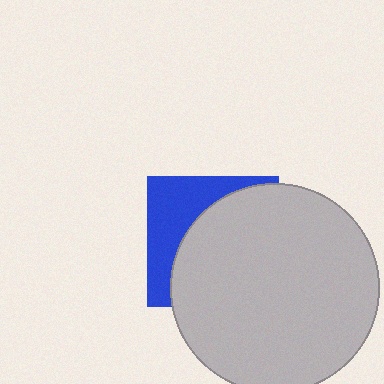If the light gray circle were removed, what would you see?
You would see the complete blue square.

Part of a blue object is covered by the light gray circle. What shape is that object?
It is a square.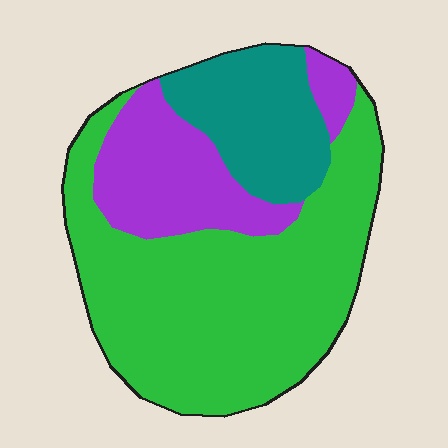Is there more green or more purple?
Green.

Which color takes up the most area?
Green, at roughly 60%.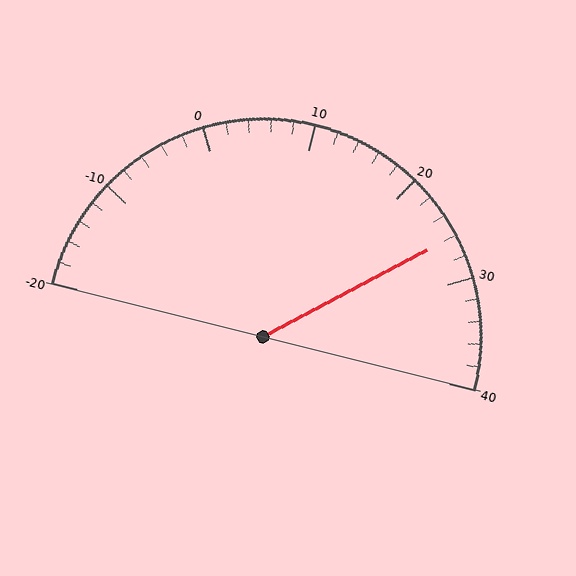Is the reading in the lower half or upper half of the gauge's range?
The reading is in the upper half of the range (-20 to 40).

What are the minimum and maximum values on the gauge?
The gauge ranges from -20 to 40.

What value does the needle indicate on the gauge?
The needle indicates approximately 26.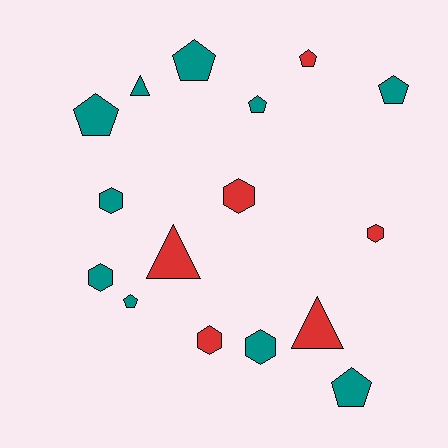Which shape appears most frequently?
Pentagon, with 7 objects.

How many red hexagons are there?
There are 3 red hexagons.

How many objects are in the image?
There are 16 objects.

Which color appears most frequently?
Teal, with 10 objects.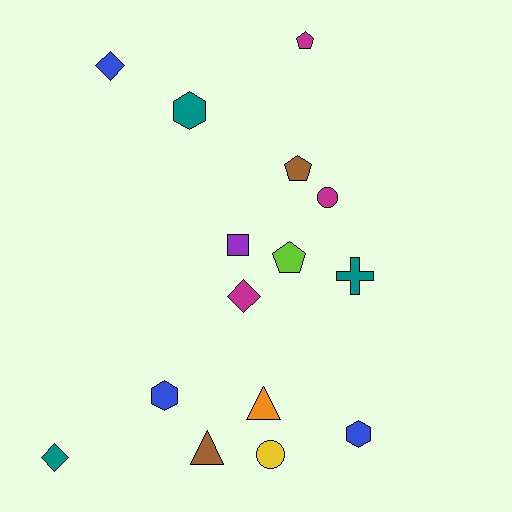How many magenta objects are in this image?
There are 3 magenta objects.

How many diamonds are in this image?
There are 3 diamonds.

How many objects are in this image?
There are 15 objects.